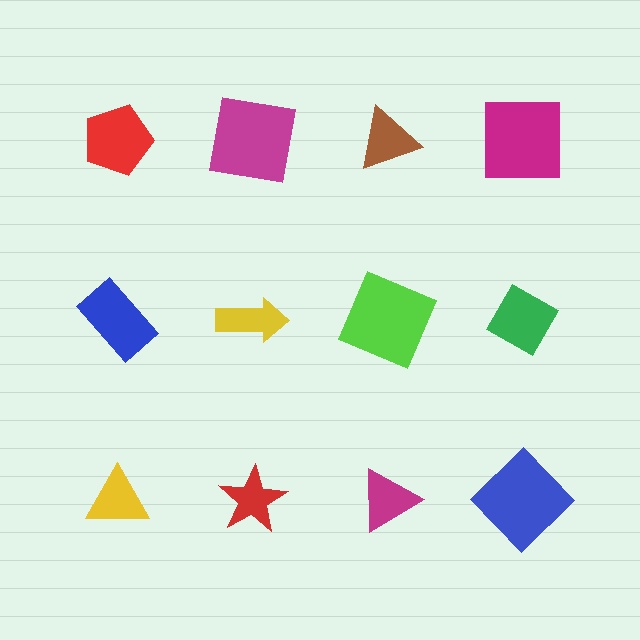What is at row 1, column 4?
A magenta square.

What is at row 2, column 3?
A lime square.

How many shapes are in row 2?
4 shapes.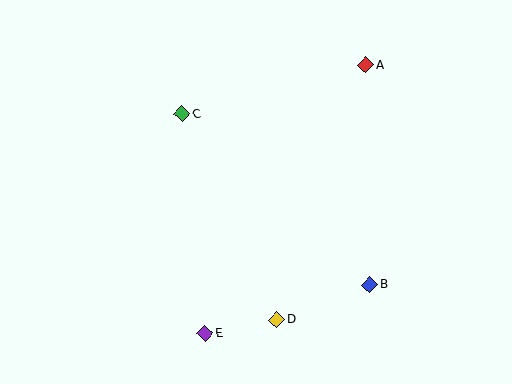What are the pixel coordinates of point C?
Point C is at (182, 114).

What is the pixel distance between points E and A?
The distance between E and A is 313 pixels.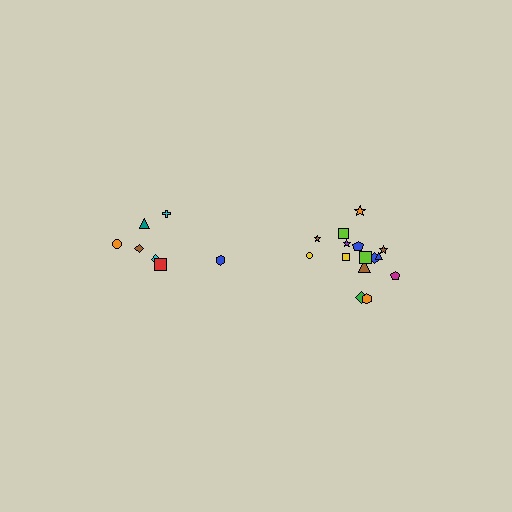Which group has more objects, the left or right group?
The right group.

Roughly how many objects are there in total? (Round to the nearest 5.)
Roughly 20 objects in total.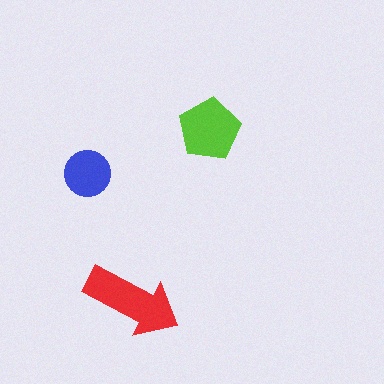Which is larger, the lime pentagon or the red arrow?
The red arrow.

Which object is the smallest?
The blue circle.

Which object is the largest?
The red arrow.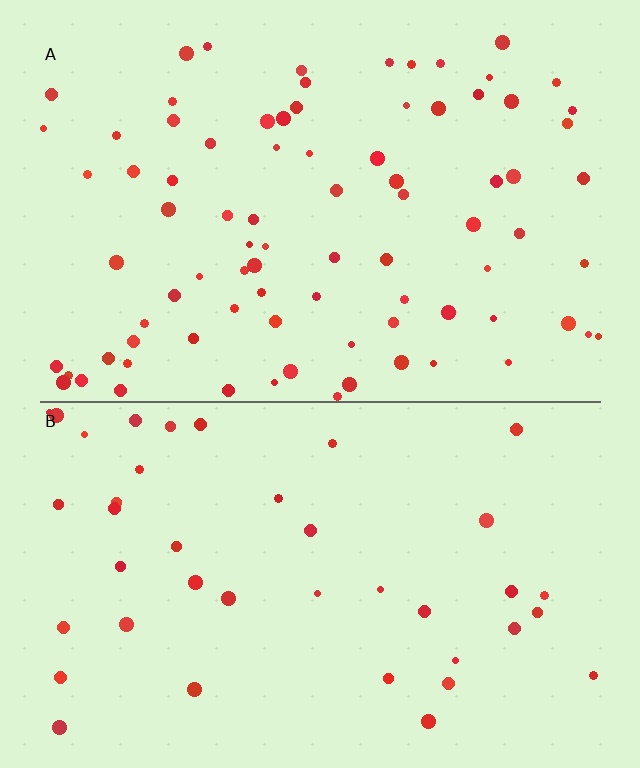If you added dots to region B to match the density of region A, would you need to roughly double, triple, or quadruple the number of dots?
Approximately double.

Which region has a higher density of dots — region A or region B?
A (the top).